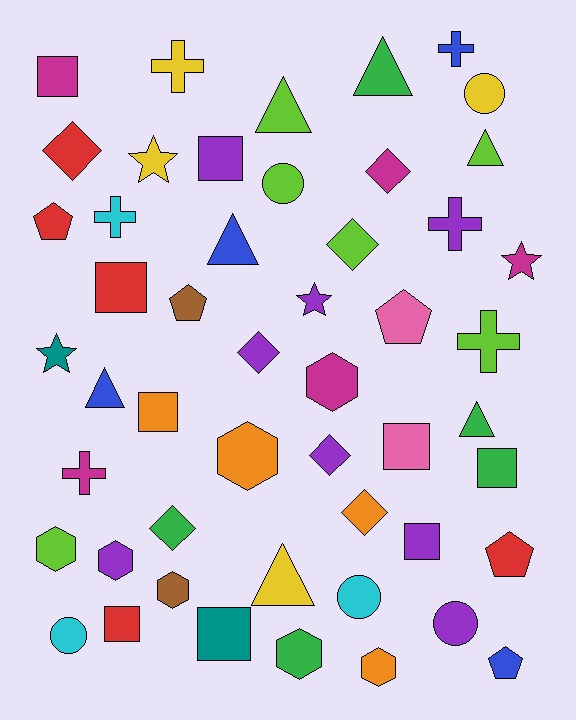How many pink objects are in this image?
There are 2 pink objects.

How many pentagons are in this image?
There are 5 pentagons.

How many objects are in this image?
There are 50 objects.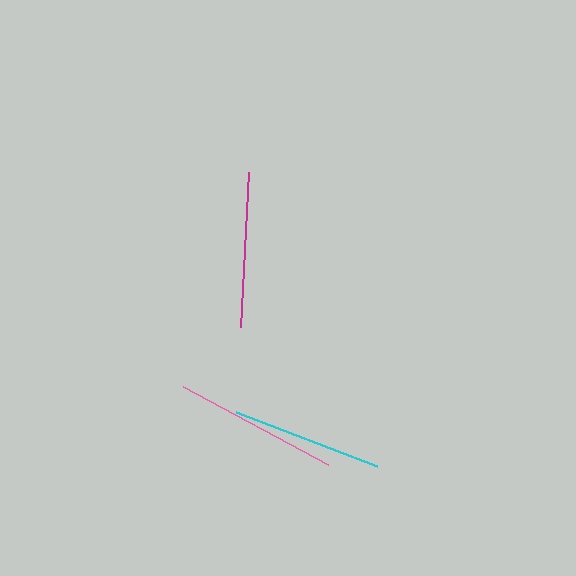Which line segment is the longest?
The pink line is the longest at approximately 164 pixels.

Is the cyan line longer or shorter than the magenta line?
The magenta line is longer than the cyan line.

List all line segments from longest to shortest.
From longest to shortest: pink, magenta, cyan.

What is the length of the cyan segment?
The cyan segment is approximately 151 pixels long.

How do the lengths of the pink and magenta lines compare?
The pink and magenta lines are approximately the same length.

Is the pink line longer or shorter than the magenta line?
The pink line is longer than the magenta line.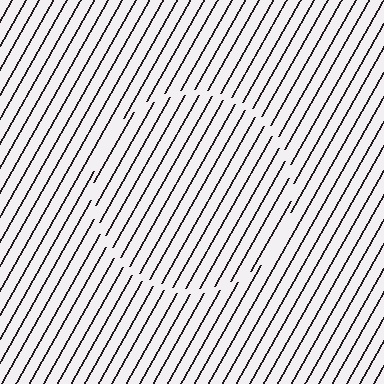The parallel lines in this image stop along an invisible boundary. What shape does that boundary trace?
An illusory circle. The interior of the shape contains the same grating, shifted by half a period — the contour is defined by the phase discontinuity where line-ends from the inner and outer gratings abut.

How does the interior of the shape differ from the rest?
The interior of the shape contains the same grating, shifted by half a period — the contour is defined by the phase discontinuity where line-ends from the inner and outer gratings abut.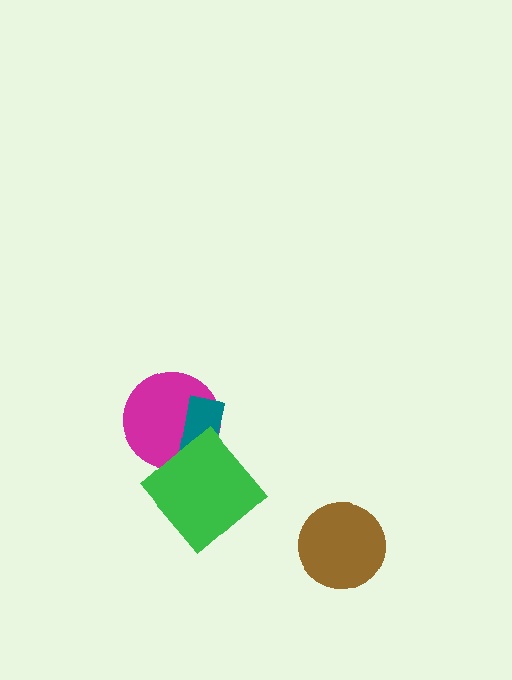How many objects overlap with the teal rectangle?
2 objects overlap with the teal rectangle.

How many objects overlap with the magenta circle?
2 objects overlap with the magenta circle.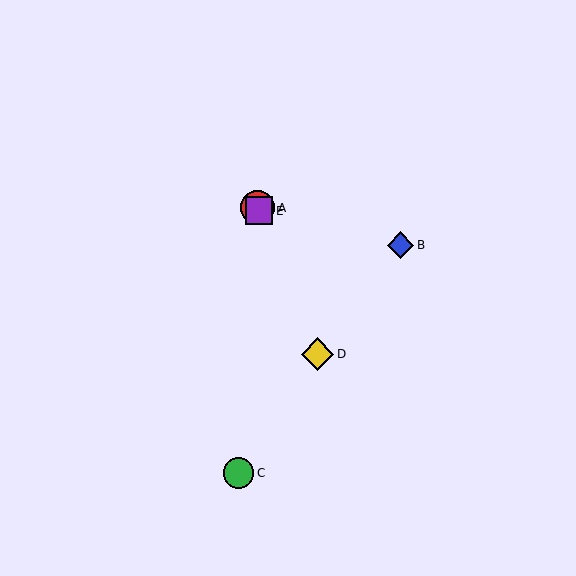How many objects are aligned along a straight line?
3 objects (A, D, E) are aligned along a straight line.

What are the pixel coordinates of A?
Object A is at (258, 208).